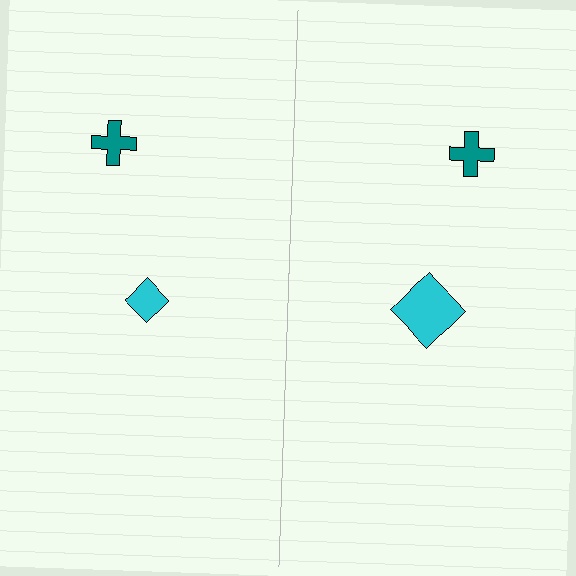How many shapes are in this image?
There are 4 shapes in this image.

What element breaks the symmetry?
The cyan diamond on the right side has a different size than its mirror counterpart.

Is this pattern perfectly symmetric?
No, the pattern is not perfectly symmetric. The cyan diamond on the right side has a different size than its mirror counterpart.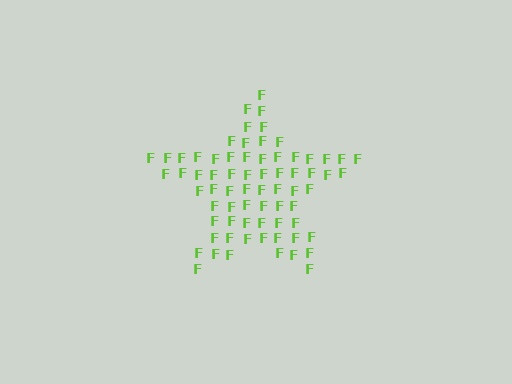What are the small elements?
The small elements are letter F's.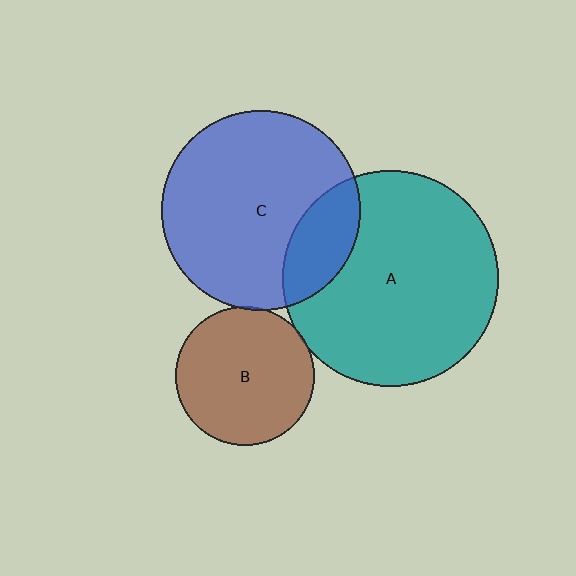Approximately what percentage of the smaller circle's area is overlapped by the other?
Approximately 20%.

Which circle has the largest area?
Circle A (teal).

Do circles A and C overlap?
Yes.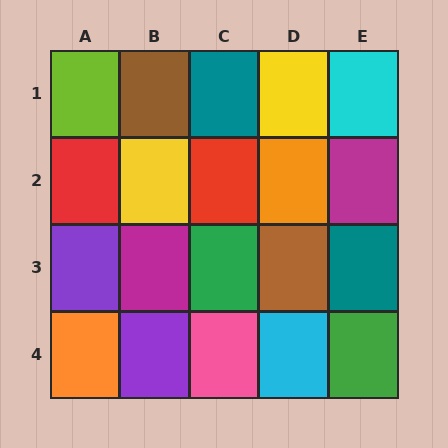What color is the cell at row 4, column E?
Green.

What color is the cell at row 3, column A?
Purple.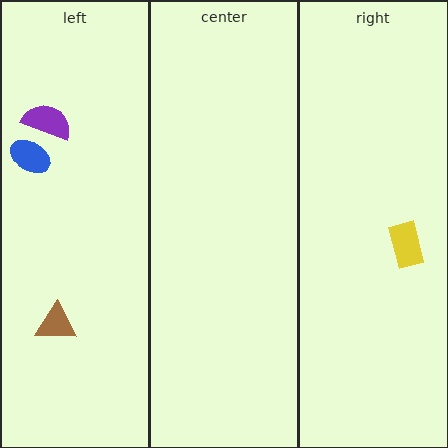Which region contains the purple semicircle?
The left region.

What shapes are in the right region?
The yellow rectangle.